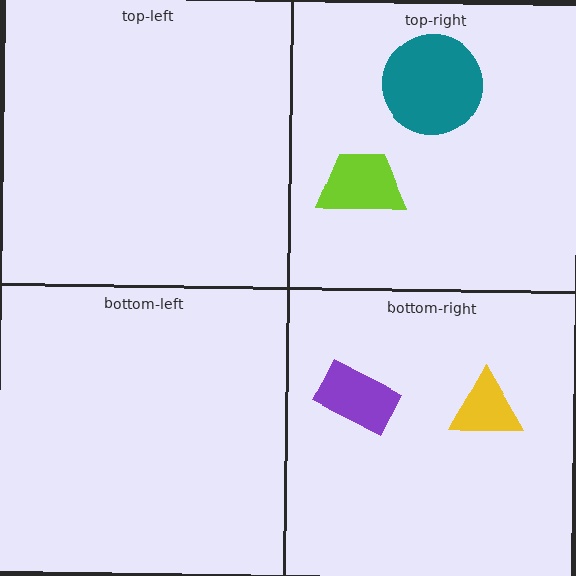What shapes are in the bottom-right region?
The yellow triangle, the purple rectangle.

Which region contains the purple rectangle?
The bottom-right region.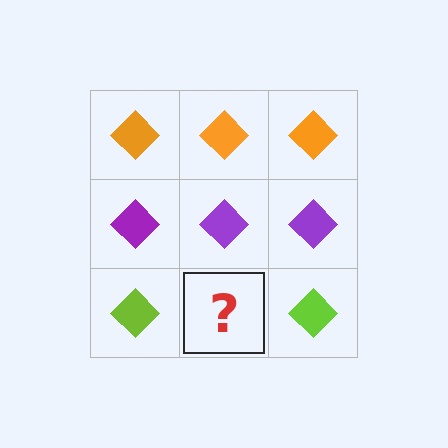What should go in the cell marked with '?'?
The missing cell should contain a lime diamond.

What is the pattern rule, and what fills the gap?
The rule is that each row has a consistent color. The gap should be filled with a lime diamond.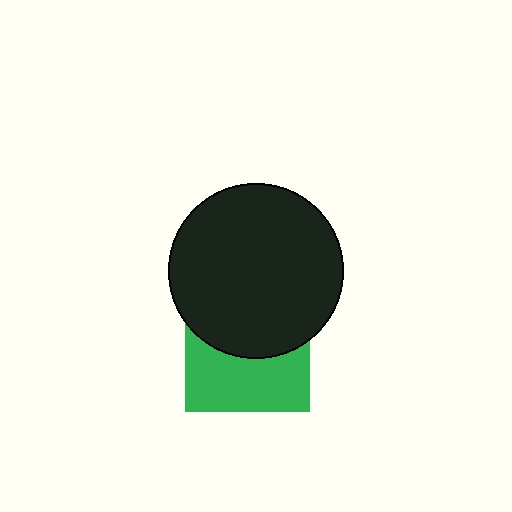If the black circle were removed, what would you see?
You would see the complete green square.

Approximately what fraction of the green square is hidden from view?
Roughly 51% of the green square is hidden behind the black circle.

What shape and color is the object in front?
The object in front is a black circle.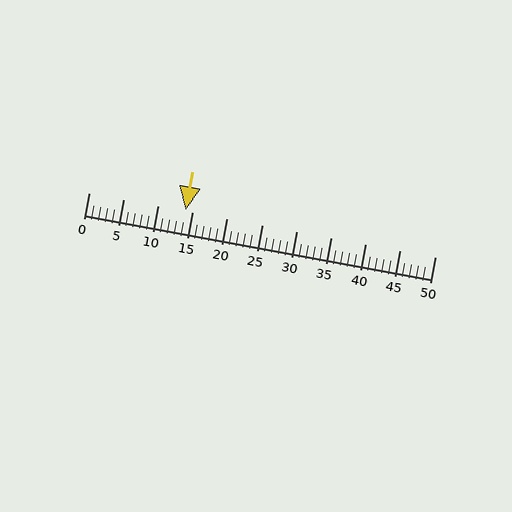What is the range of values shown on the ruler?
The ruler shows values from 0 to 50.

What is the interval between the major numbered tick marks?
The major tick marks are spaced 5 units apart.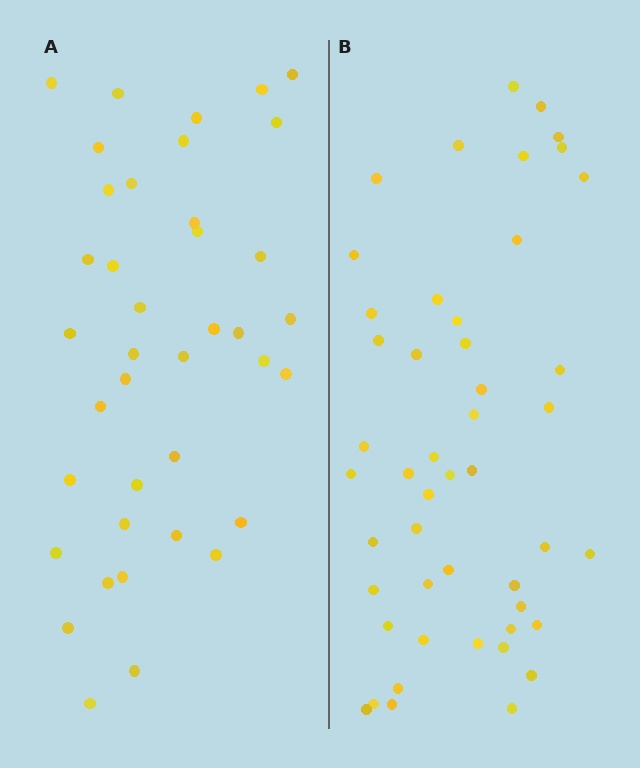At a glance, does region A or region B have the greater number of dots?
Region B (the right region) has more dots.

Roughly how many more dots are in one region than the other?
Region B has roughly 8 or so more dots than region A.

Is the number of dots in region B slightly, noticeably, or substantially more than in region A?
Region B has only slightly more — the two regions are fairly close. The ratio is roughly 1.2 to 1.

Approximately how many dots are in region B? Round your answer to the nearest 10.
About 50 dots. (The exact count is 48, which rounds to 50.)